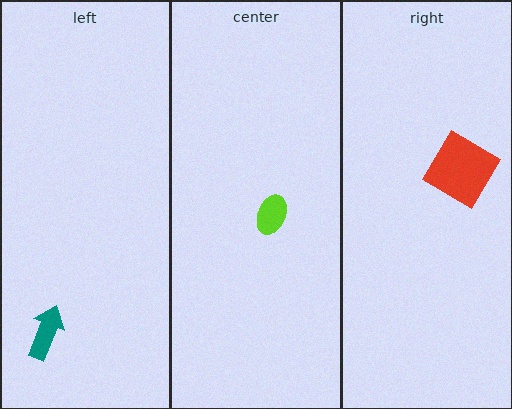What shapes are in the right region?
The red diamond.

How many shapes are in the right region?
1.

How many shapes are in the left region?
1.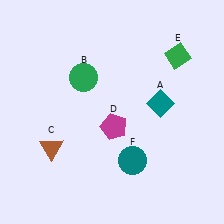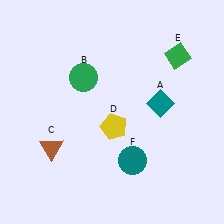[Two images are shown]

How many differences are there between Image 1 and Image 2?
There is 1 difference between the two images.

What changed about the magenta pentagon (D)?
In Image 1, D is magenta. In Image 2, it changed to yellow.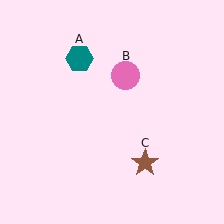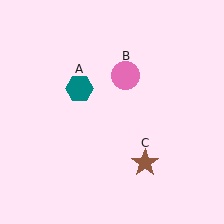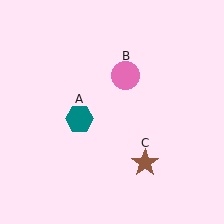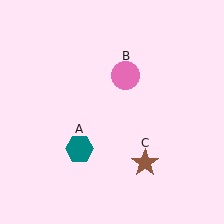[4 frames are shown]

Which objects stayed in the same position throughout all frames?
Pink circle (object B) and brown star (object C) remained stationary.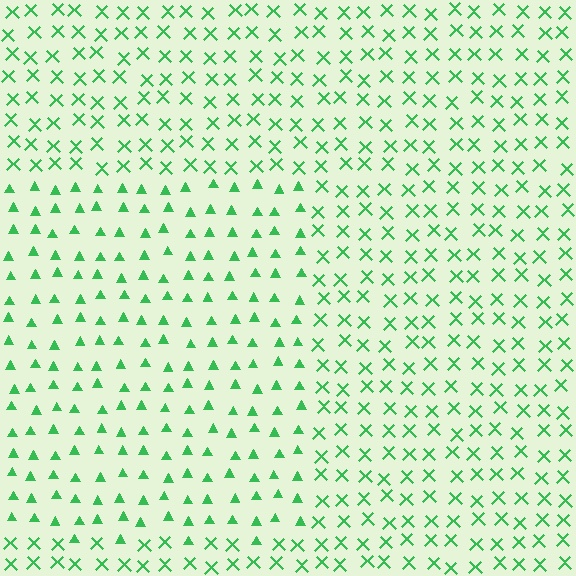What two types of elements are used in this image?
The image uses triangles inside the rectangle region and X marks outside it.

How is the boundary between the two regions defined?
The boundary is defined by a change in element shape: triangles inside vs. X marks outside. All elements share the same color and spacing.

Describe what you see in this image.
The image is filled with small green elements arranged in a uniform grid. A rectangle-shaped region contains triangles, while the surrounding area contains X marks. The boundary is defined purely by the change in element shape.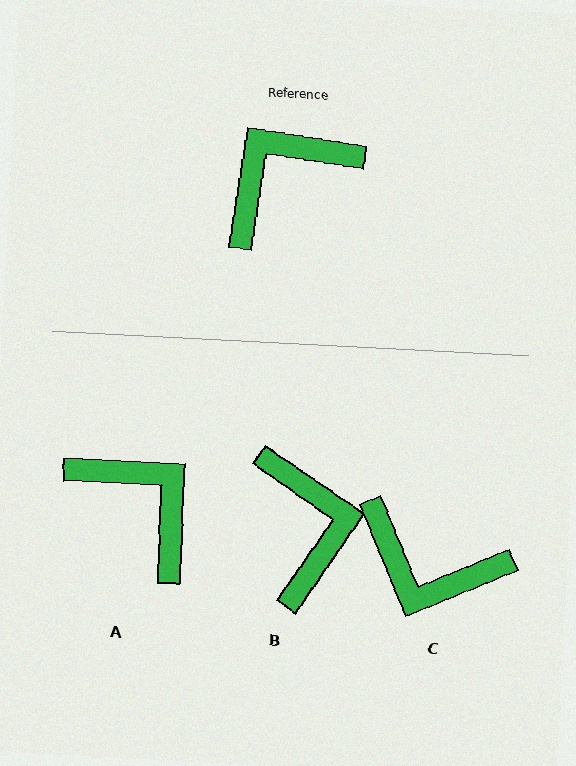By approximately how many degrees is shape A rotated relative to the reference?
Approximately 83 degrees clockwise.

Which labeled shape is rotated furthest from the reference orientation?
C, about 121 degrees away.